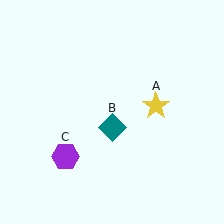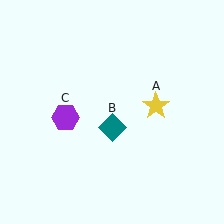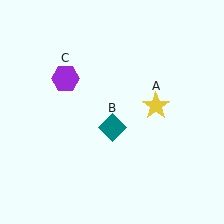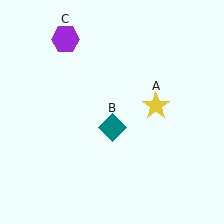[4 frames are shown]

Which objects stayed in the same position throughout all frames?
Yellow star (object A) and teal diamond (object B) remained stationary.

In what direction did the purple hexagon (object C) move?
The purple hexagon (object C) moved up.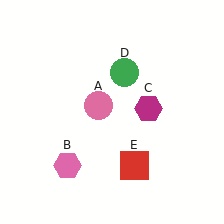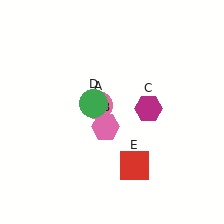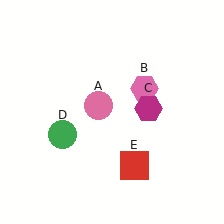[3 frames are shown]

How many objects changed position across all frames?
2 objects changed position: pink hexagon (object B), green circle (object D).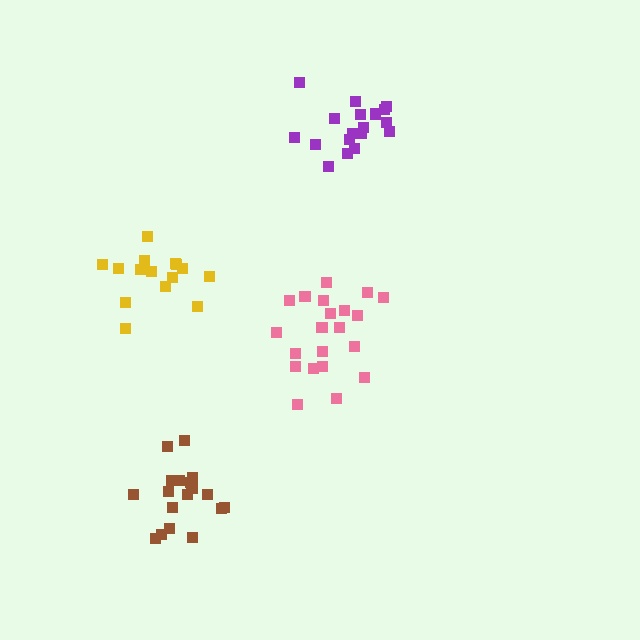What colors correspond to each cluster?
The clusters are colored: yellow, pink, purple, brown.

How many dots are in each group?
Group 1: 15 dots, Group 2: 21 dots, Group 3: 18 dots, Group 4: 19 dots (73 total).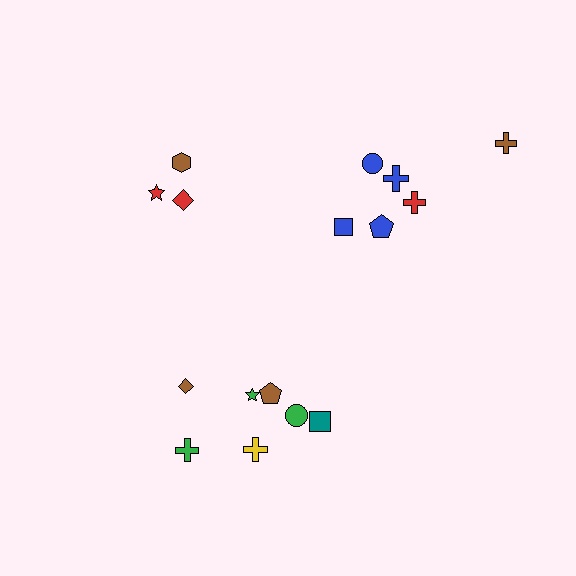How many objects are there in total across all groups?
There are 16 objects.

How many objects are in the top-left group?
There are 3 objects.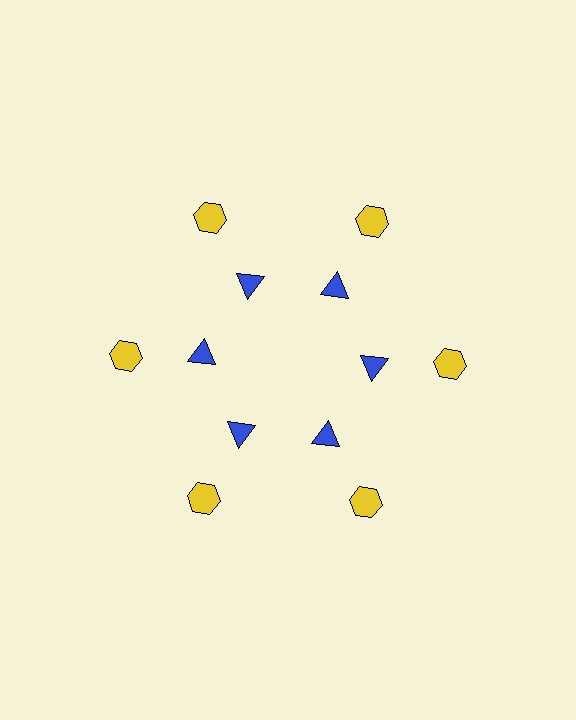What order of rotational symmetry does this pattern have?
This pattern has 6-fold rotational symmetry.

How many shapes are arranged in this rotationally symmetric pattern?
There are 12 shapes, arranged in 6 groups of 2.